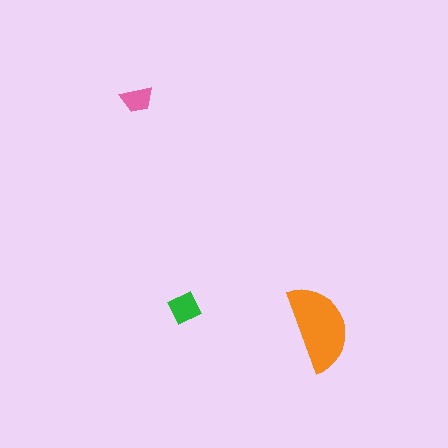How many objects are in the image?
There are 3 objects in the image.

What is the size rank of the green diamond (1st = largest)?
2nd.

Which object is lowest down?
The orange semicircle is bottommost.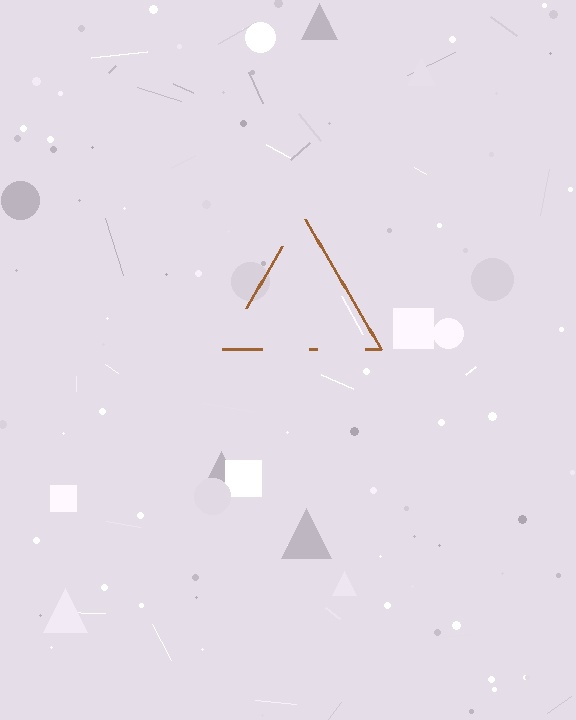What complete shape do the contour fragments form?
The contour fragments form a triangle.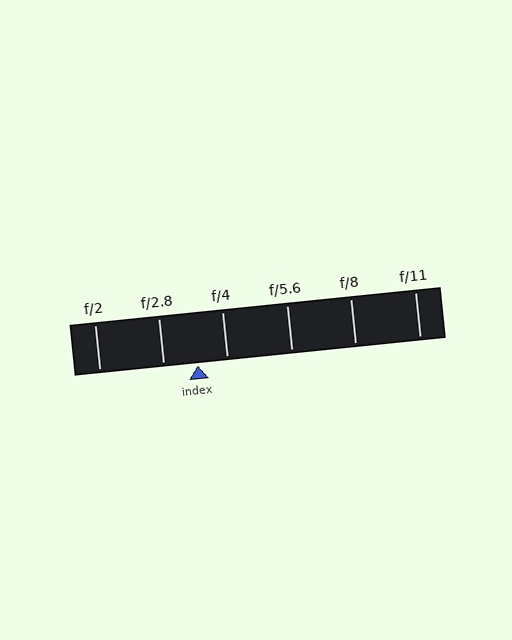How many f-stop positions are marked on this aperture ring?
There are 6 f-stop positions marked.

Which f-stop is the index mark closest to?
The index mark is closest to f/4.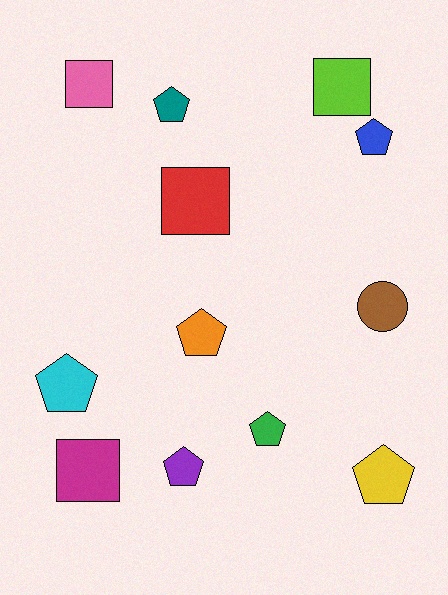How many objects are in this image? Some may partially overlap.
There are 12 objects.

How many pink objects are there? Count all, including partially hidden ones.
There is 1 pink object.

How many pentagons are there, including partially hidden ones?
There are 7 pentagons.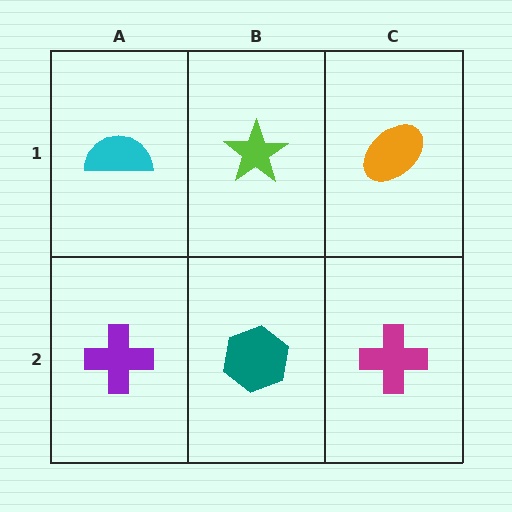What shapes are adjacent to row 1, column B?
A teal hexagon (row 2, column B), a cyan semicircle (row 1, column A), an orange ellipse (row 1, column C).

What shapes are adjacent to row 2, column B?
A lime star (row 1, column B), a purple cross (row 2, column A), a magenta cross (row 2, column C).